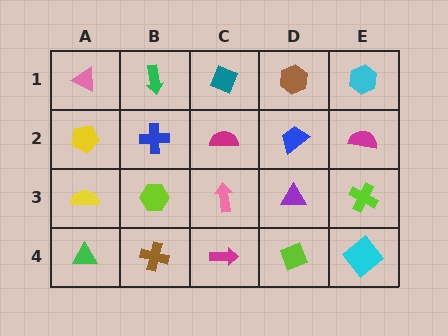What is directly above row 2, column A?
A pink triangle.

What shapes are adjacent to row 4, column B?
A lime hexagon (row 3, column B), a green triangle (row 4, column A), a magenta arrow (row 4, column C).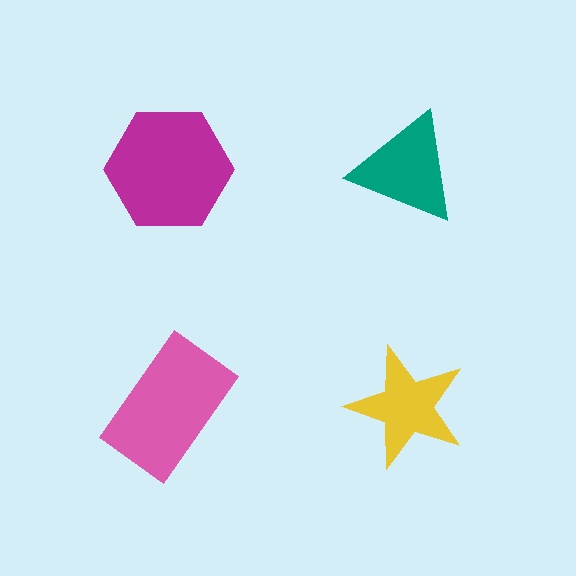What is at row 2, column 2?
A yellow star.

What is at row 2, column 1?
A pink rectangle.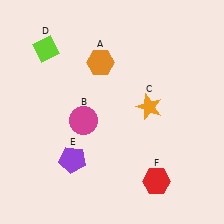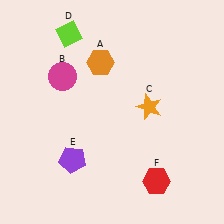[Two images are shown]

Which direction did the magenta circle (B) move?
The magenta circle (B) moved up.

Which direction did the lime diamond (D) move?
The lime diamond (D) moved right.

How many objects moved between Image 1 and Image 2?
2 objects moved between the two images.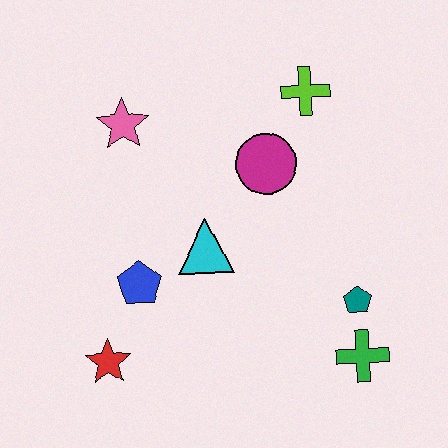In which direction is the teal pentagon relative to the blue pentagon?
The teal pentagon is to the right of the blue pentagon.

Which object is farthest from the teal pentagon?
The pink star is farthest from the teal pentagon.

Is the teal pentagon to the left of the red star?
No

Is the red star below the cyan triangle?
Yes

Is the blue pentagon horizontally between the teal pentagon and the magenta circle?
No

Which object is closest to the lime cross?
The magenta circle is closest to the lime cross.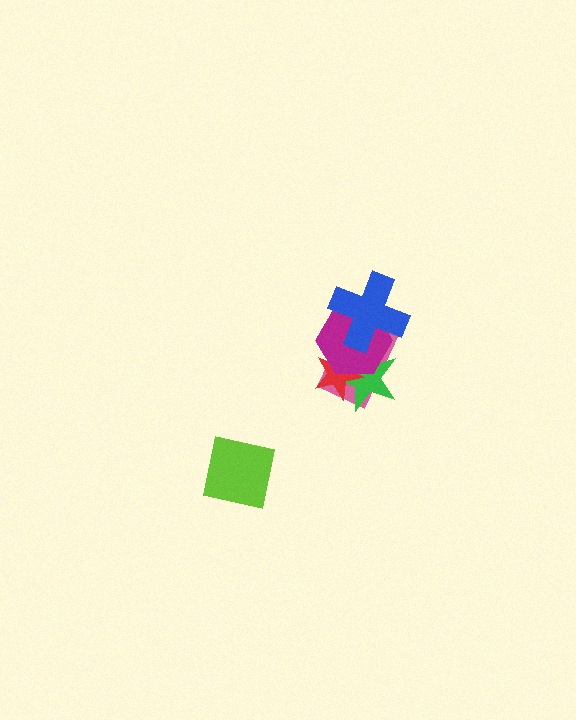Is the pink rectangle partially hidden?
Yes, it is partially covered by another shape.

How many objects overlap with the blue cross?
3 objects overlap with the blue cross.